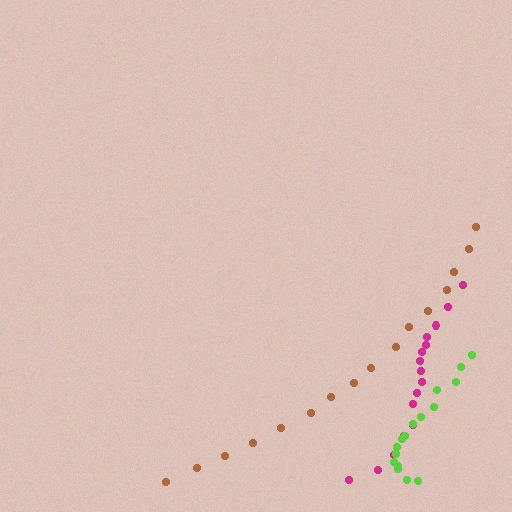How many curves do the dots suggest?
There are 3 distinct paths.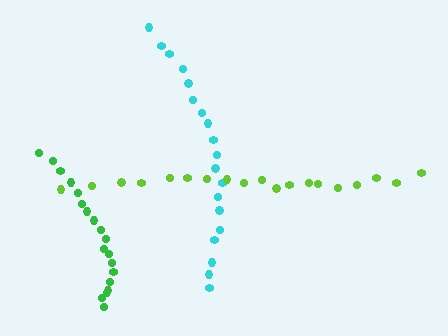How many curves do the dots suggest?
There are 3 distinct paths.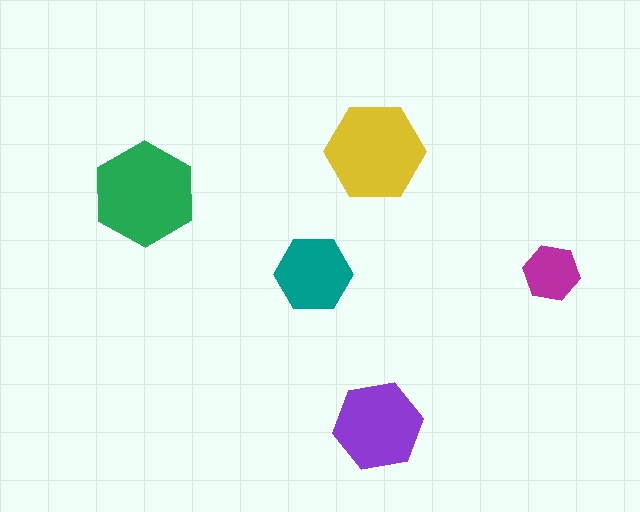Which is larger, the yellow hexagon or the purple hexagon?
The yellow one.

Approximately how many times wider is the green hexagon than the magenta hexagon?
About 2 times wider.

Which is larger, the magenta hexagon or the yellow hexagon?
The yellow one.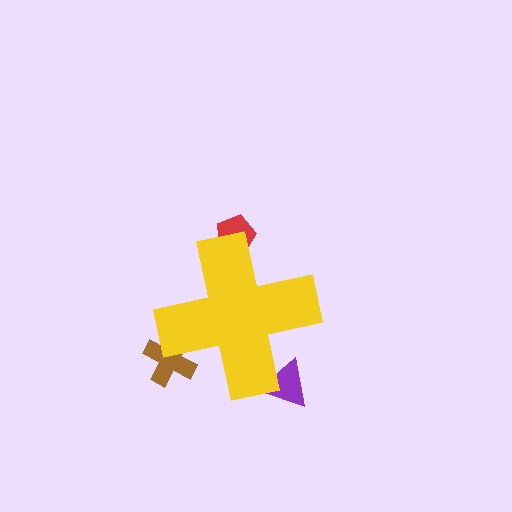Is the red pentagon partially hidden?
Yes, the red pentagon is partially hidden behind the yellow cross.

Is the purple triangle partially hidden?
Yes, the purple triangle is partially hidden behind the yellow cross.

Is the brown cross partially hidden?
Yes, the brown cross is partially hidden behind the yellow cross.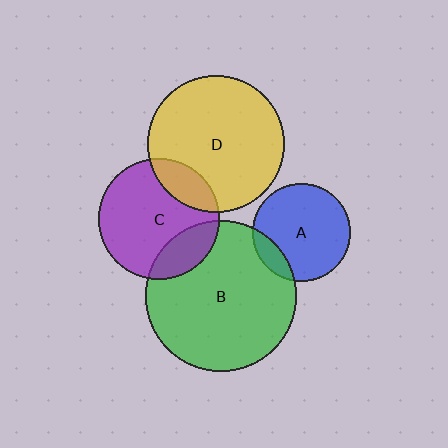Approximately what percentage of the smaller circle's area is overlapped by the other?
Approximately 15%.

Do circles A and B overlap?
Yes.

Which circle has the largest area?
Circle B (green).